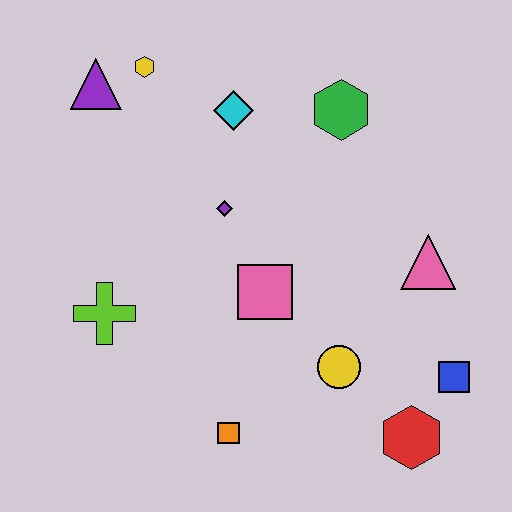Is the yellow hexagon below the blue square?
No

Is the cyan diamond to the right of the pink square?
No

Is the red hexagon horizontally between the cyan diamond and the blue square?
Yes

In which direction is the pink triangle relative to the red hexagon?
The pink triangle is above the red hexagon.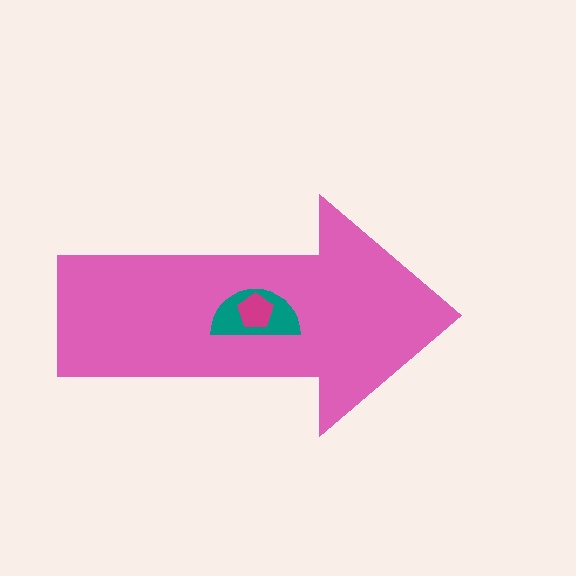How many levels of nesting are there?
3.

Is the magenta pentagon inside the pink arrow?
Yes.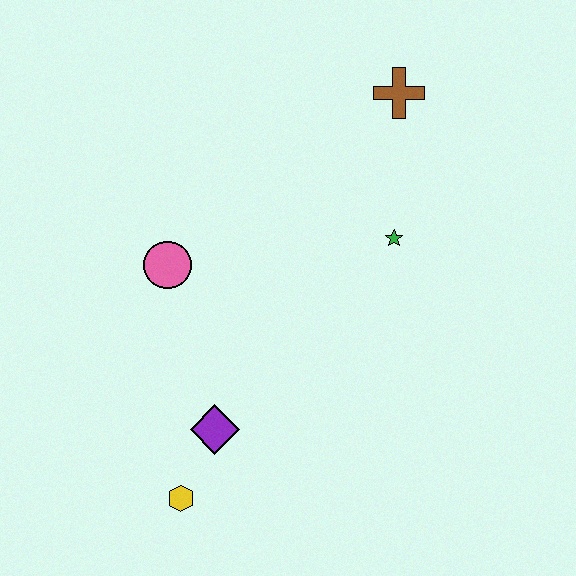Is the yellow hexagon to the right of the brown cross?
No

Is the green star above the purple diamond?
Yes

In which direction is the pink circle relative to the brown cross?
The pink circle is to the left of the brown cross.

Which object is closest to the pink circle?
The purple diamond is closest to the pink circle.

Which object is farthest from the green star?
The yellow hexagon is farthest from the green star.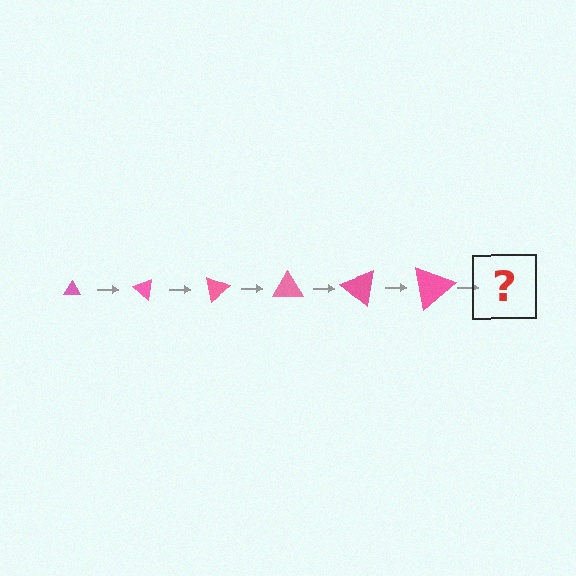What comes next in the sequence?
The next element should be a triangle, larger than the previous one and rotated 240 degrees from the start.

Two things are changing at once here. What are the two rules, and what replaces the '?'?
The two rules are that the triangle grows larger each step and it rotates 40 degrees each step. The '?' should be a triangle, larger than the previous one and rotated 240 degrees from the start.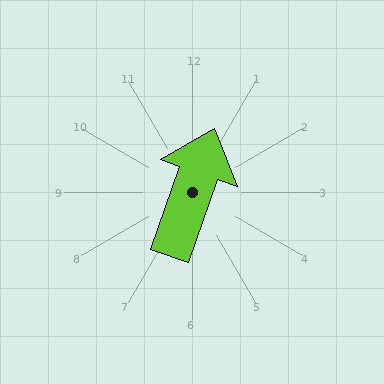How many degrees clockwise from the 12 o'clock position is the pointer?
Approximately 19 degrees.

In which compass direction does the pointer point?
North.